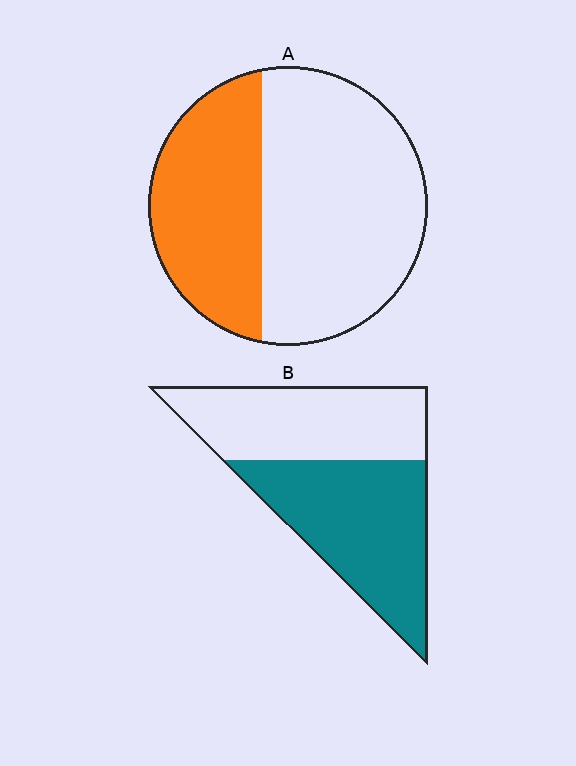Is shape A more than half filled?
No.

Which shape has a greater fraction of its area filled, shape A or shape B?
Shape B.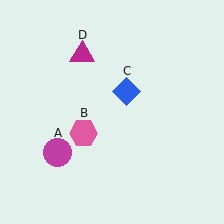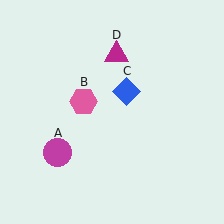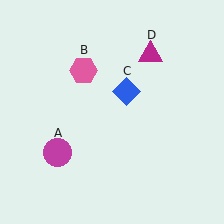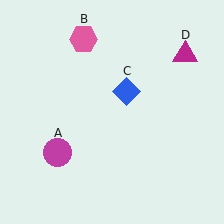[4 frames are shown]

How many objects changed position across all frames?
2 objects changed position: pink hexagon (object B), magenta triangle (object D).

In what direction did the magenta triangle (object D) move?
The magenta triangle (object D) moved right.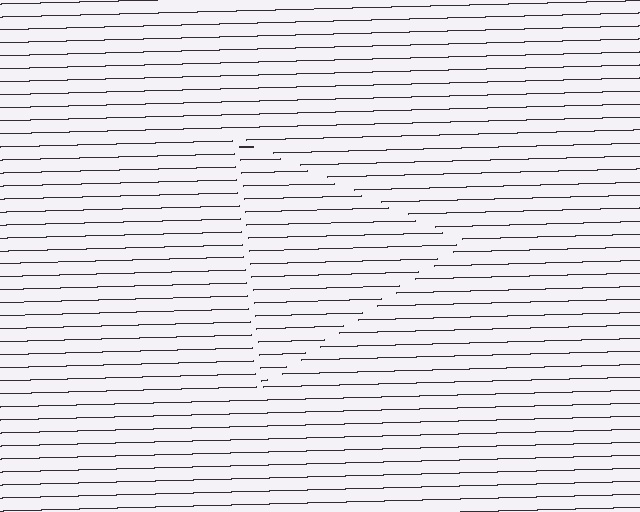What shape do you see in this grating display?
An illusory triangle. The interior of the shape contains the same grating, shifted by half a period — the contour is defined by the phase discontinuity where line-ends from the inner and outer gratings abut.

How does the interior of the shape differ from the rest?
The interior of the shape contains the same grating, shifted by half a period — the contour is defined by the phase discontinuity where line-ends from the inner and outer gratings abut.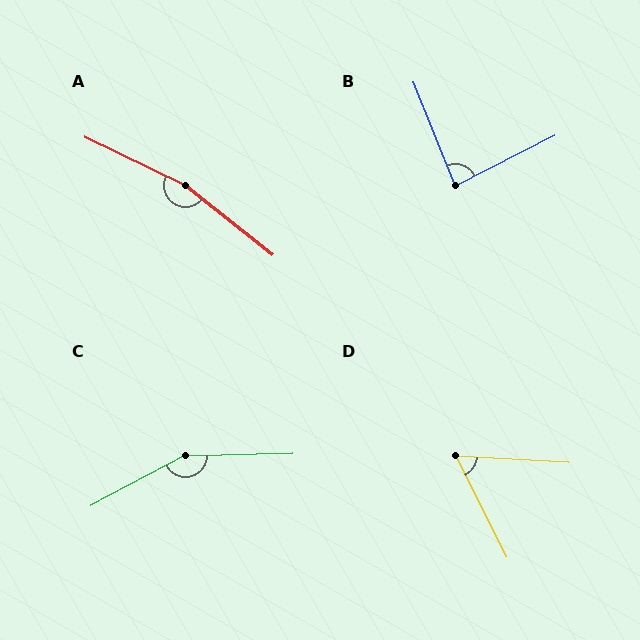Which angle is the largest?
A, at approximately 167 degrees.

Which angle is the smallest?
D, at approximately 61 degrees.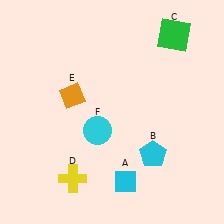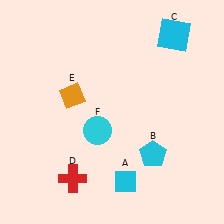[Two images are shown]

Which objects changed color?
C changed from green to cyan. D changed from yellow to red.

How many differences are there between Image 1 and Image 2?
There are 2 differences between the two images.